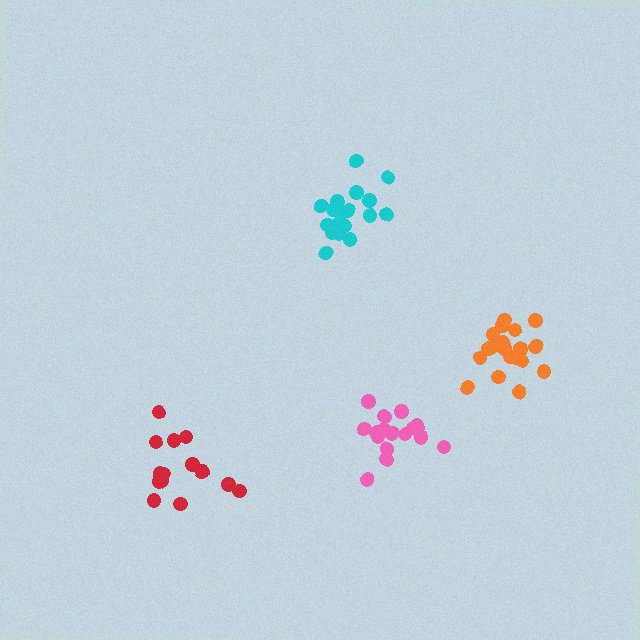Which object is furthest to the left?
The red cluster is leftmost.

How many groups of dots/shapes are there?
There are 4 groups.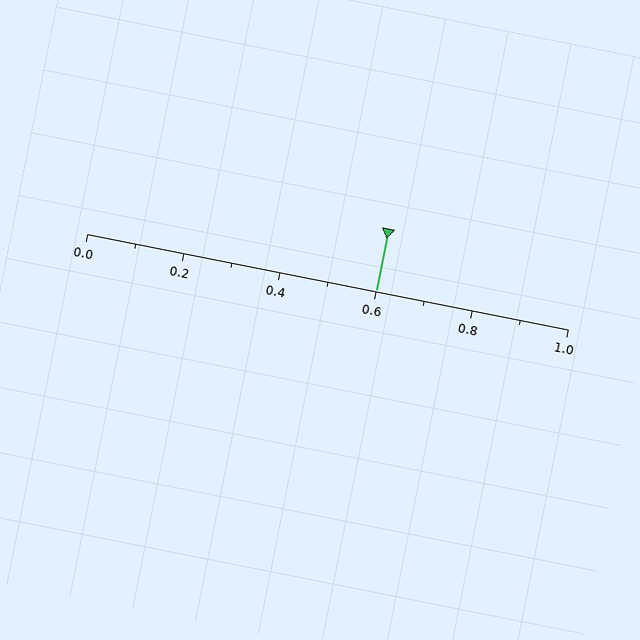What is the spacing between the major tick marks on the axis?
The major ticks are spaced 0.2 apart.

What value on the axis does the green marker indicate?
The marker indicates approximately 0.6.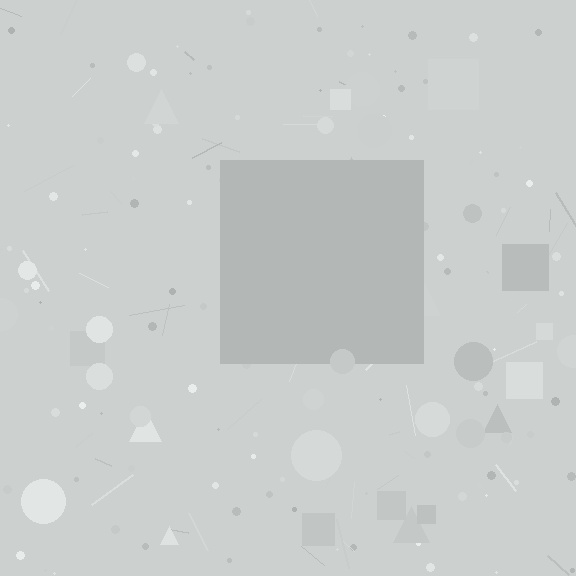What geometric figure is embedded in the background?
A square is embedded in the background.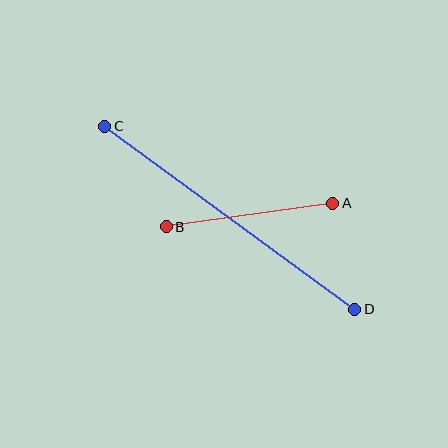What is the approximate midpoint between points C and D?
The midpoint is at approximately (230, 218) pixels.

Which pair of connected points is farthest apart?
Points C and D are farthest apart.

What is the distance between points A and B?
The distance is approximately 168 pixels.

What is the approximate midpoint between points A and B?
The midpoint is at approximately (249, 215) pixels.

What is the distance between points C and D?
The distance is approximately 310 pixels.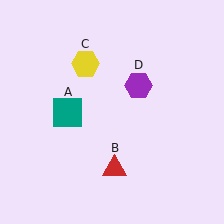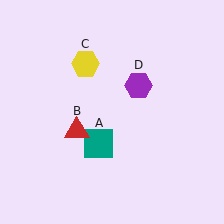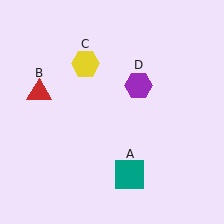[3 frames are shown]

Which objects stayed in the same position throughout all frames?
Yellow hexagon (object C) and purple hexagon (object D) remained stationary.